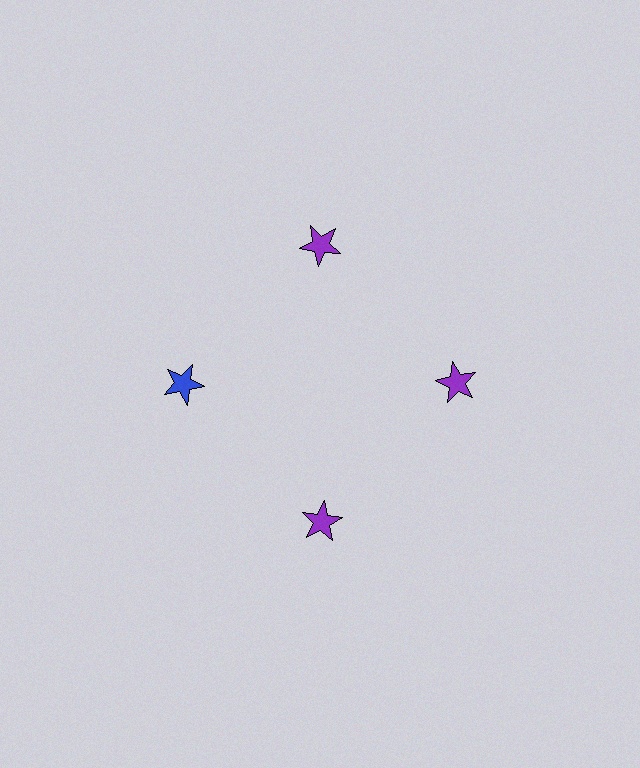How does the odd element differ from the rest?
It has a different color: blue instead of purple.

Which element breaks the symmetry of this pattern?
The blue star at roughly the 9 o'clock position breaks the symmetry. All other shapes are purple stars.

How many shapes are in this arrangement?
There are 4 shapes arranged in a ring pattern.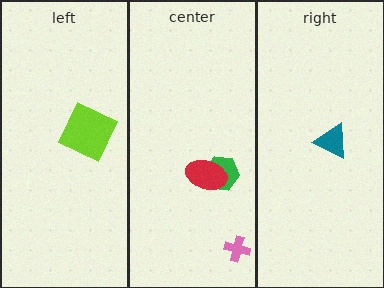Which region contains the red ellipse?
The center region.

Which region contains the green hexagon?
The center region.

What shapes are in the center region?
The pink cross, the green hexagon, the red ellipse.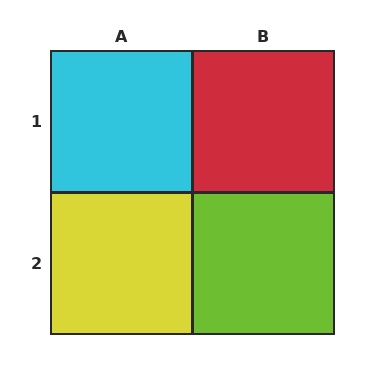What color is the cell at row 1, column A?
Cyan.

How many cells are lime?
1 cell is lime.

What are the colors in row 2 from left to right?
Yellow, lime.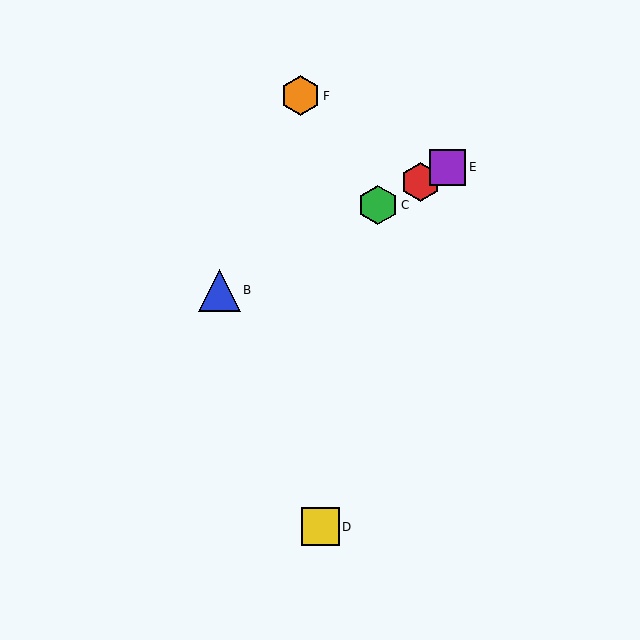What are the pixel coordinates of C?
Object C is at (378, 205).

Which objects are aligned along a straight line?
Objects A, B, C, E are aligned along a straight line.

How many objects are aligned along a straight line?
4 objects (A, B, C, E) are aligned along a straight line.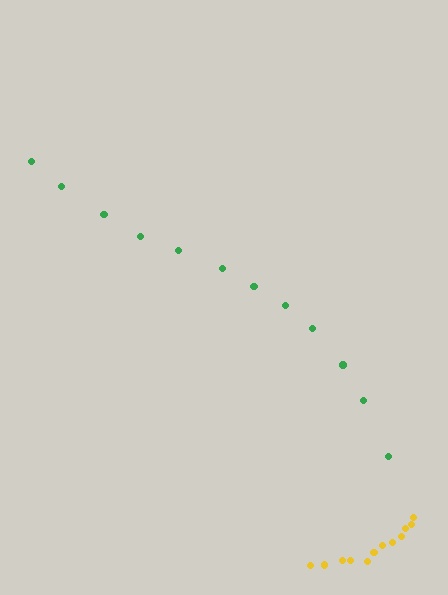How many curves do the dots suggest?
There are 2 distinct paths.